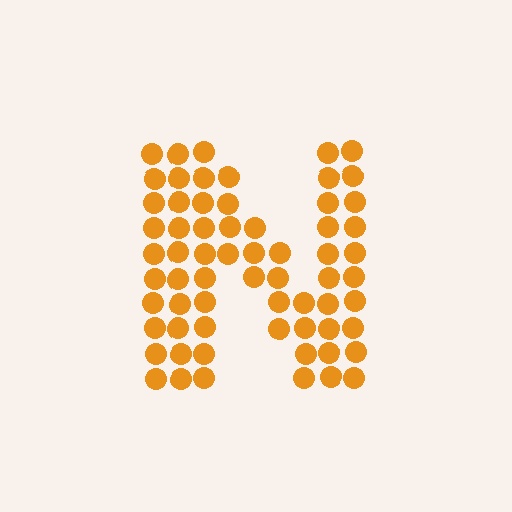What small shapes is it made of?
It is made of small circles.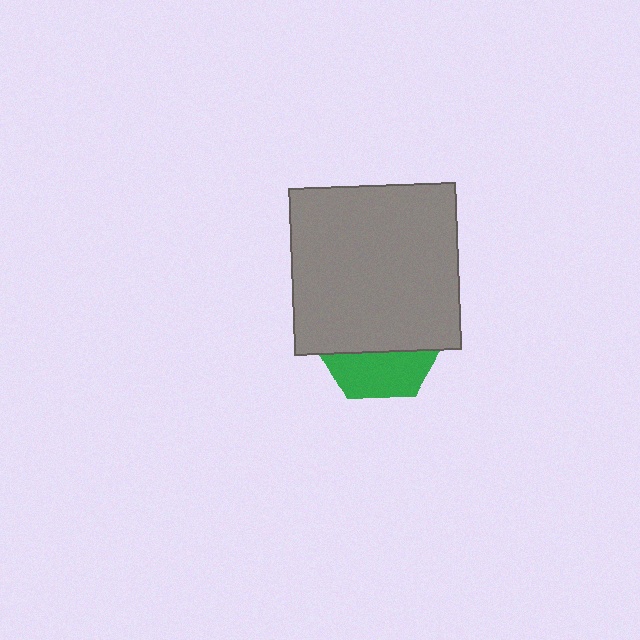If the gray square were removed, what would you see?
You would see the complete green hexagon.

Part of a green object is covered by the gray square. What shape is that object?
It is a hexagon.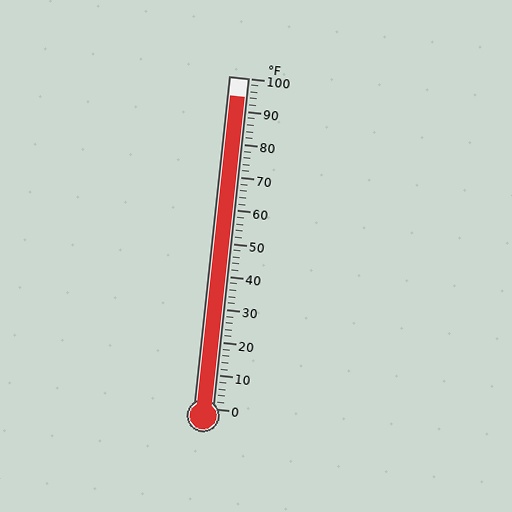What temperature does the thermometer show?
The thermometer shows approximately 94°F.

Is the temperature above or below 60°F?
The temperature is above 60°F.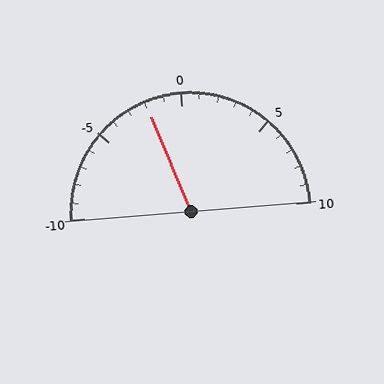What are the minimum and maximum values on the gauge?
The gauge ranges from -10 to 10.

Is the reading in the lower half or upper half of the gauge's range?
The reading is in the lower half of the range (-10 to 10).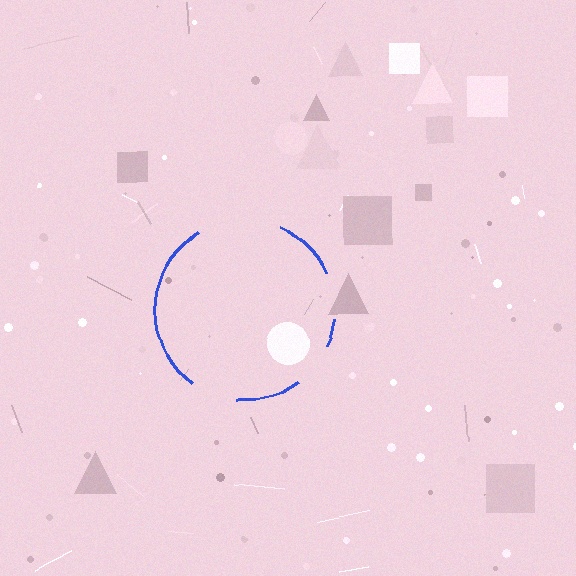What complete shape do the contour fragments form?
The contour fragments form a circle.